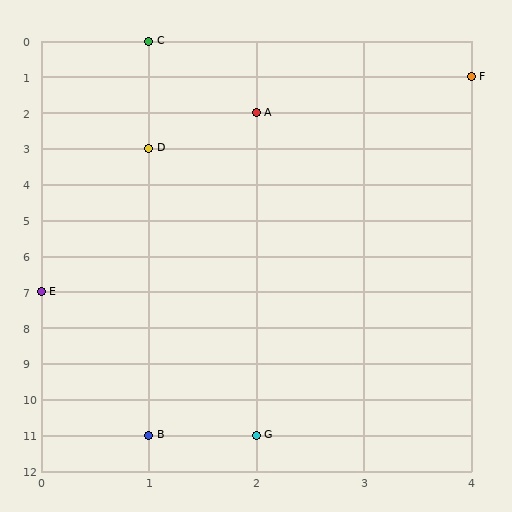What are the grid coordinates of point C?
Point C is at grid coordinates (1, 0).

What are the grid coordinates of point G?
Point G is at grid coordinates (2, 11).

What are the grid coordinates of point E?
Point E is at grid coordinates (0, 7).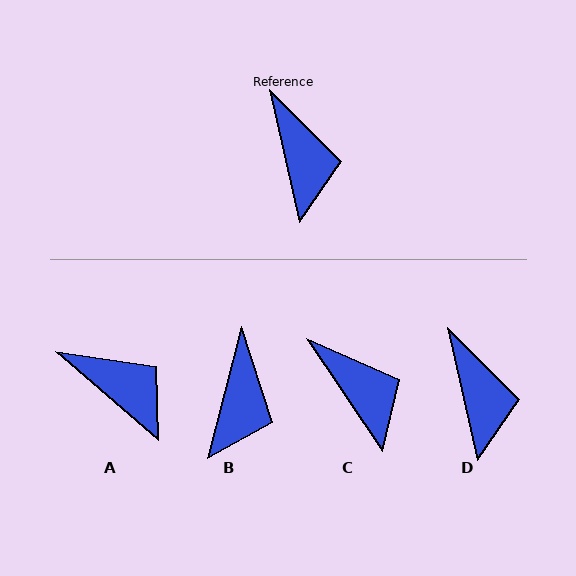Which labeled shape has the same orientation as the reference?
D.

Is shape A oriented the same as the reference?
No, it is off by about 36 degrees.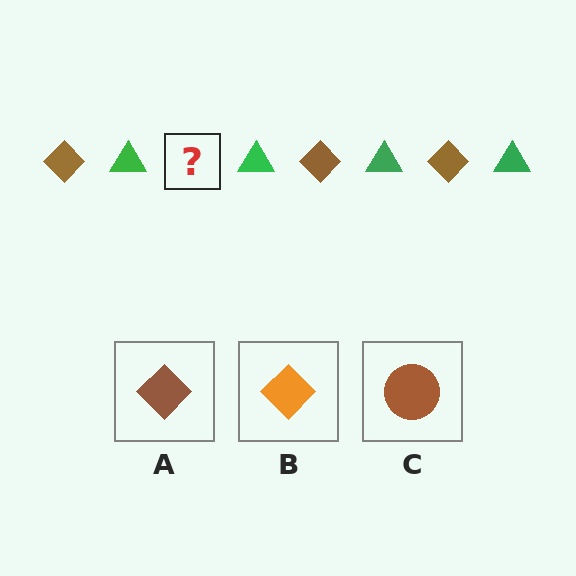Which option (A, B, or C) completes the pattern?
A.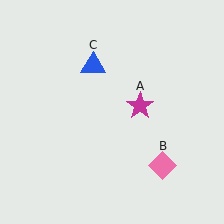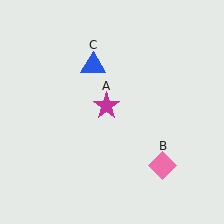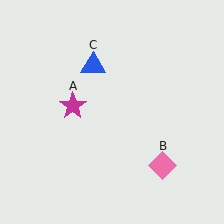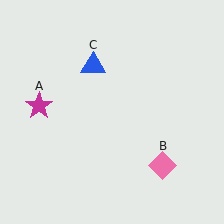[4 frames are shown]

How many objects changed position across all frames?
1 object changed position: magenta star (object A).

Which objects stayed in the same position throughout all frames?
Pink diamond (object B) and blue triangle (object C) remained stationary.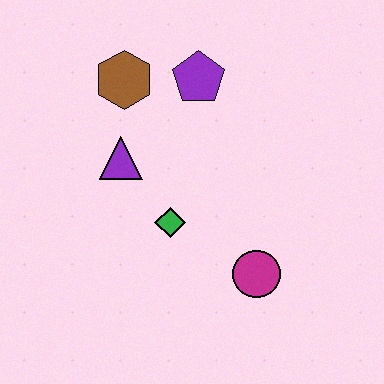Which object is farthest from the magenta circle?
The brown hexagon is farthest from the magenta circle.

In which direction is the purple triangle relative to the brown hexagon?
The purple triangle is below the brown hexagon.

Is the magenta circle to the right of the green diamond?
Yes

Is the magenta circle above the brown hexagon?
No